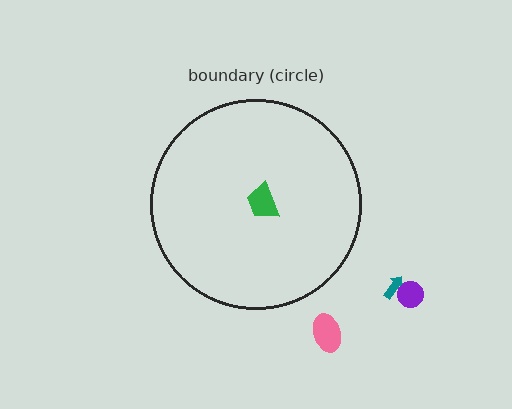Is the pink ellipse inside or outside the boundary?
Outside.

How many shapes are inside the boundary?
1 inside, 3 outside.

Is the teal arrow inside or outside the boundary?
Outside.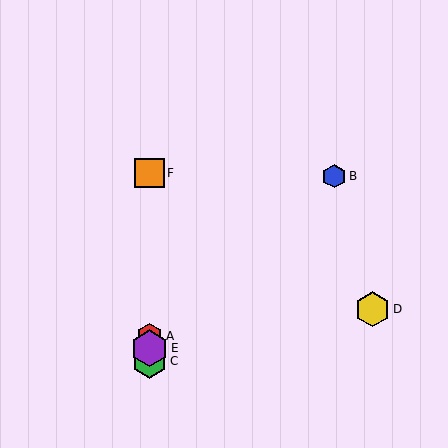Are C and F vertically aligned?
Yes, both are at x≈149.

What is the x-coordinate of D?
Object D is at x≈372.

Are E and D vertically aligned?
No, E is at x≈149 and D is at x≈372.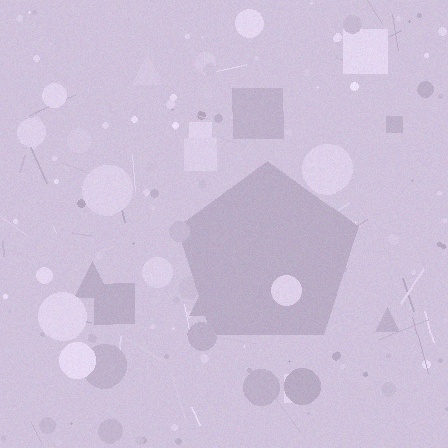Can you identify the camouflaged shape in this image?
The camouflaged shape is a pentagon.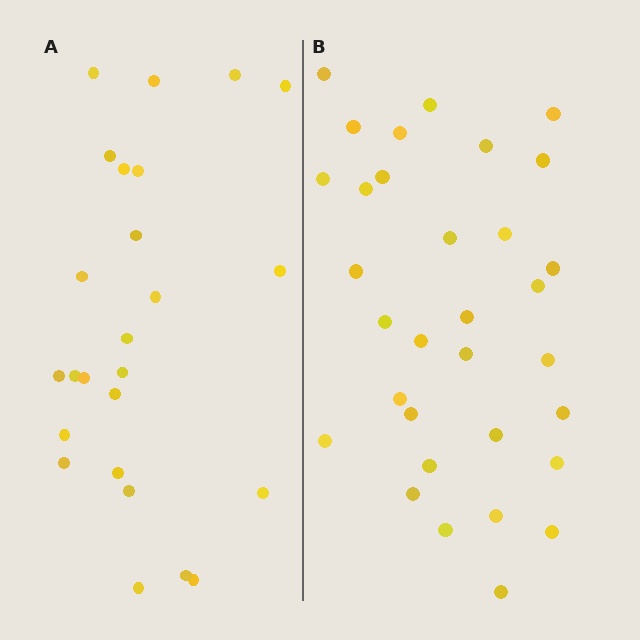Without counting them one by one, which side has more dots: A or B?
Region B (the right region) has more dots.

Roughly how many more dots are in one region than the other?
Region B has roughly 8 or so more dots than region A.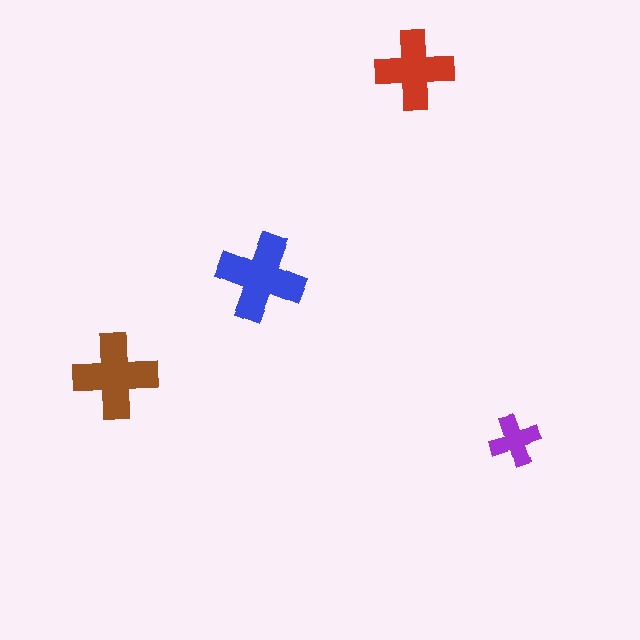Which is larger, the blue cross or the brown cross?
The blue one.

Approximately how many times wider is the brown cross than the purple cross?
About 1.5 times wider.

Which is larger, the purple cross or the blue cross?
The blue one.